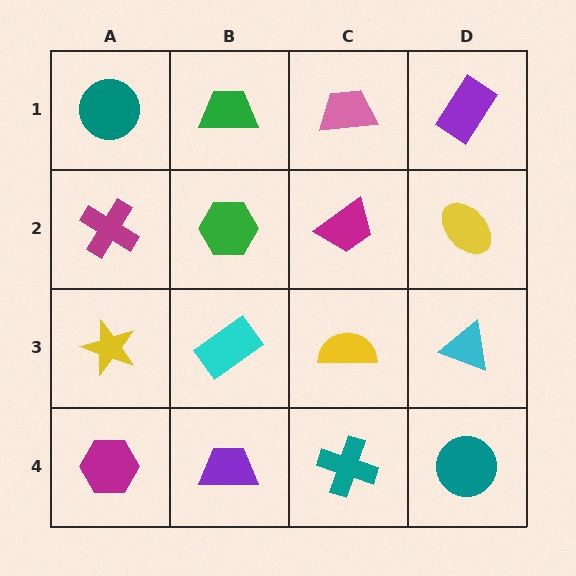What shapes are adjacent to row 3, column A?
A magenta cross (row 2, column A), a magenta hexagon (row 4, column A), a cyan rectangle (row 3, column B).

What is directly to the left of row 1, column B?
A teal circle.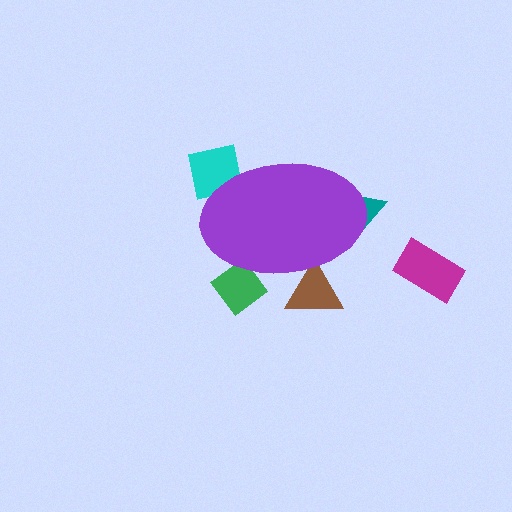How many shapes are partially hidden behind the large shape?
4 shapes are partially hidden.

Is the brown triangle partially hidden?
Yes, the brown triangle is partially hidden behind the purple ellipse.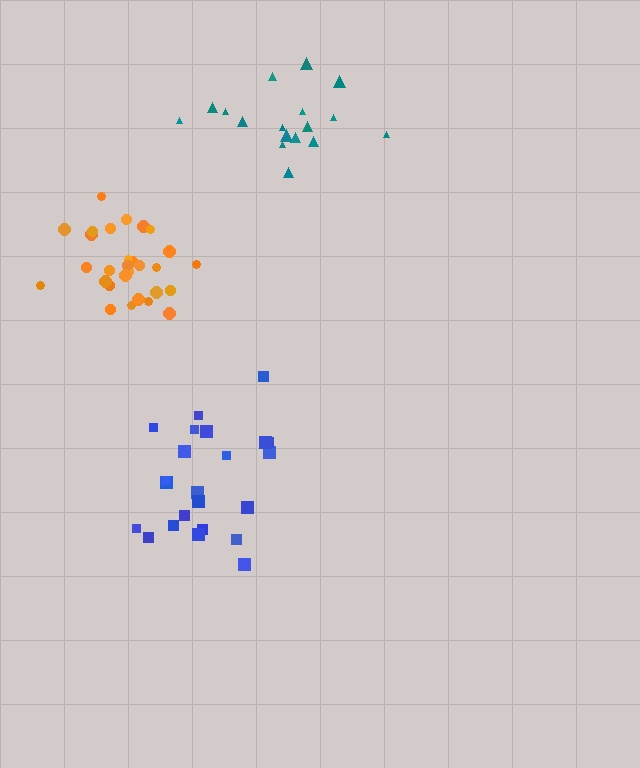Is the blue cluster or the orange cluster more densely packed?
Orange.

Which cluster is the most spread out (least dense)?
Teal.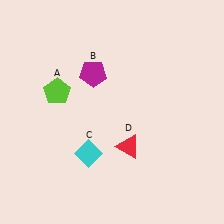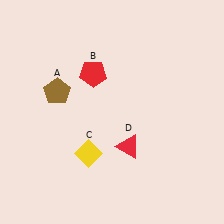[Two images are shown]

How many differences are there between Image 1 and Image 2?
There are 3 differences between the two images.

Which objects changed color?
A changed from lime to brown. B changed from magenta to red. C changed from cyan to yellow.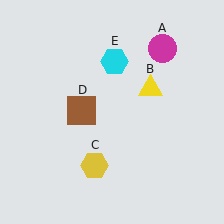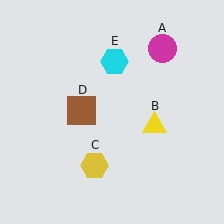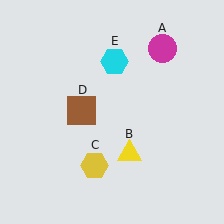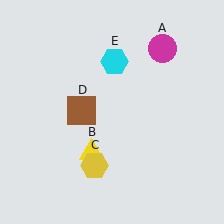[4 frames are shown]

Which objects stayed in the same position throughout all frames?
Magenta circle (object A) and yellow hexagon (object C) and brown square (object D) and cyan hexagon (object E) remained stationary.